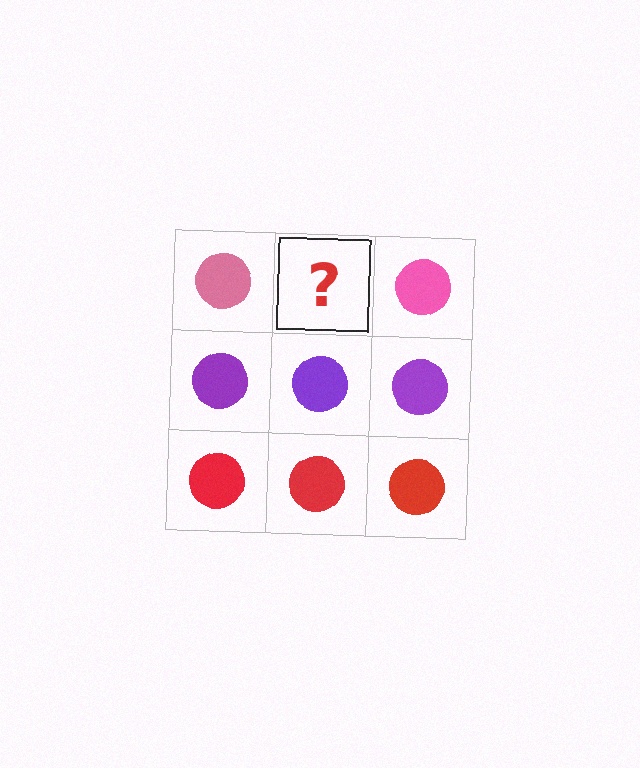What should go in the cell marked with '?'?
The missing cell should contain a pink circle.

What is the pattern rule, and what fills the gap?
The rule is that each row has a consistent color. The gap should be filled with a pink circle.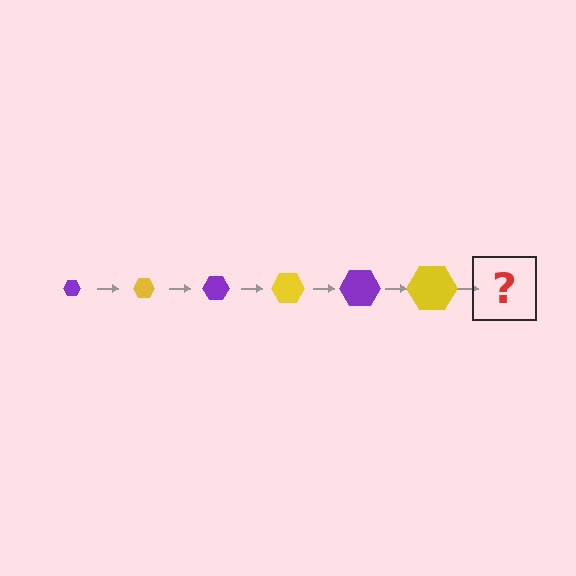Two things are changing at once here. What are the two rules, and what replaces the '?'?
The two rules are that the hexagon grows larger each step and the color cycles through purple and yellow. The '?' should be a purple hexagon, larger than the previous one.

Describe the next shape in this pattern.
It should be a purple hexagon, larger than the previous one.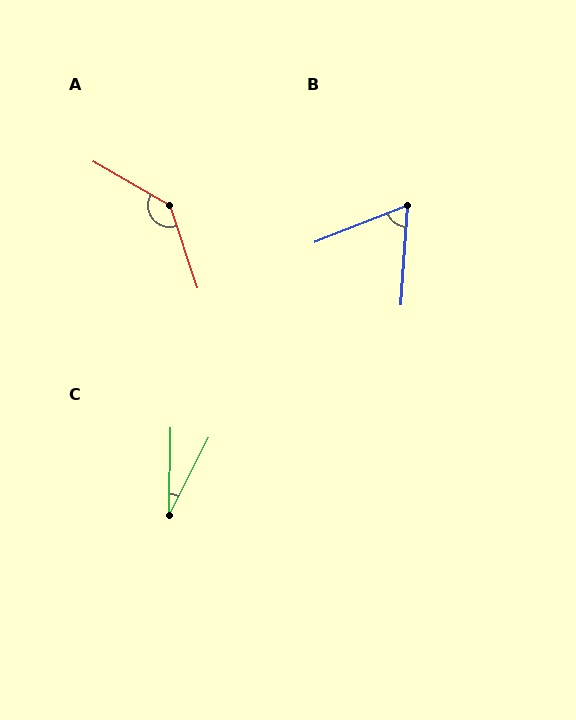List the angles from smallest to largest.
C (26°), B (65°), A (139°).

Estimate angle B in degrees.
Approximately 65 degrees.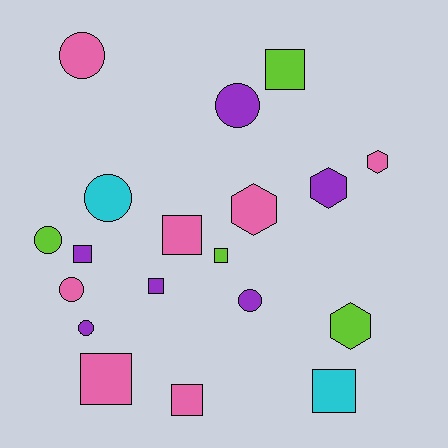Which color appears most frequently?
Pink, with 7 objects.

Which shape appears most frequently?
Square, with 8 objects.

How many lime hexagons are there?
There is 1 lime hexagon.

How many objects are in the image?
There are 19 objects.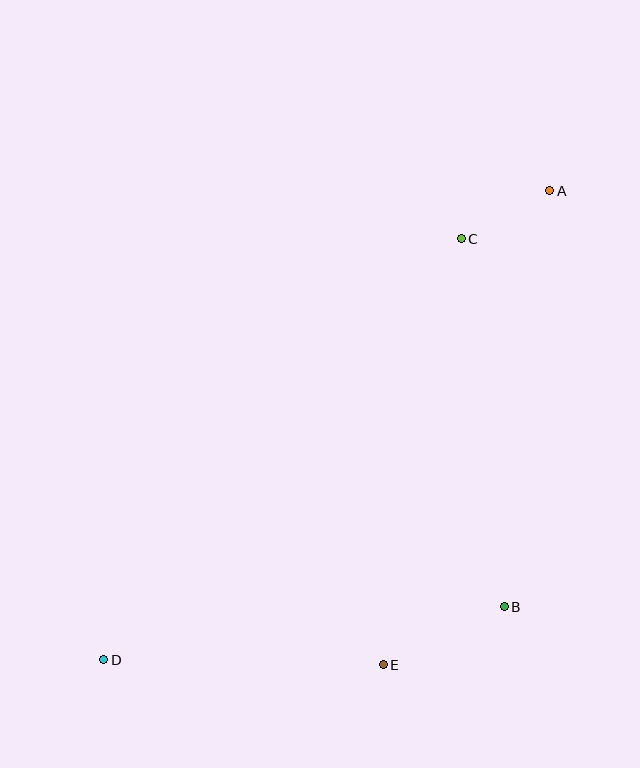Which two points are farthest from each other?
Points A and D are farthest from each other.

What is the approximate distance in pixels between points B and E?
The distance between B and E is approximately 134 pixels.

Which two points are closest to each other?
Points A and C are closest to each other.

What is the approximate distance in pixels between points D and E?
The distance between D and E is approximately 280 pixels.